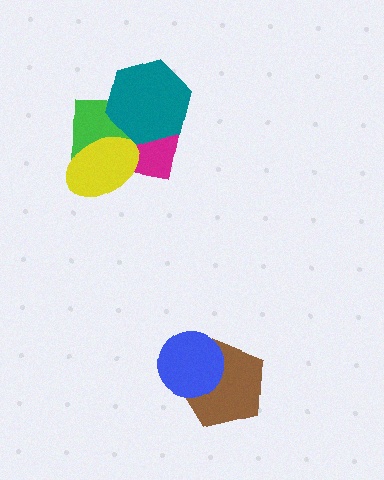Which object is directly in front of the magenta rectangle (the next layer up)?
The green square is directly in front of the magenta rectangle.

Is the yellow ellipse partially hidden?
No, no other shape covers it.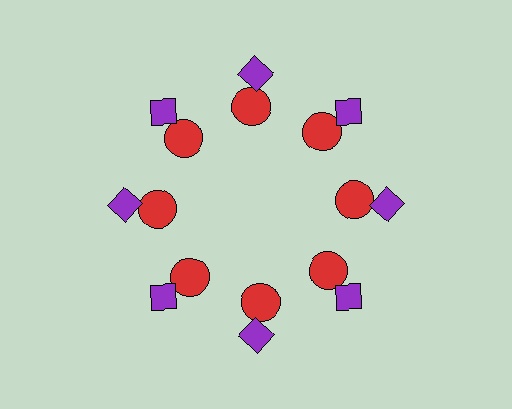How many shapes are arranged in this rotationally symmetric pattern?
There are 16 shapes, arranged in 8 groups of 2.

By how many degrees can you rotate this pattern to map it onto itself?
The pattern maps onto itself every 45 degrees of rotation.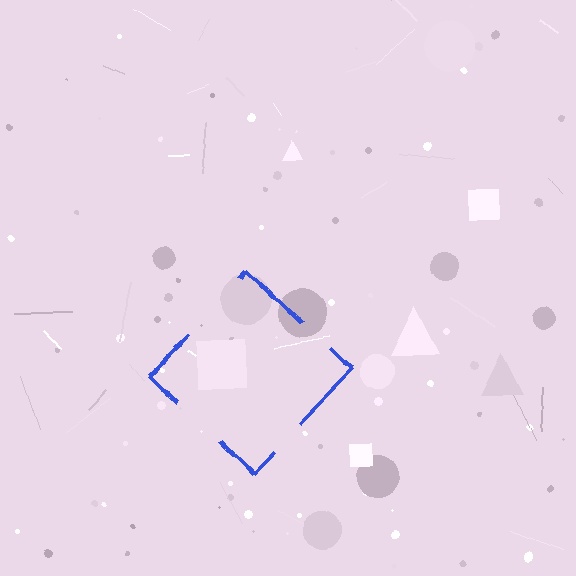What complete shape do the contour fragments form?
The contour fragments form a diamond.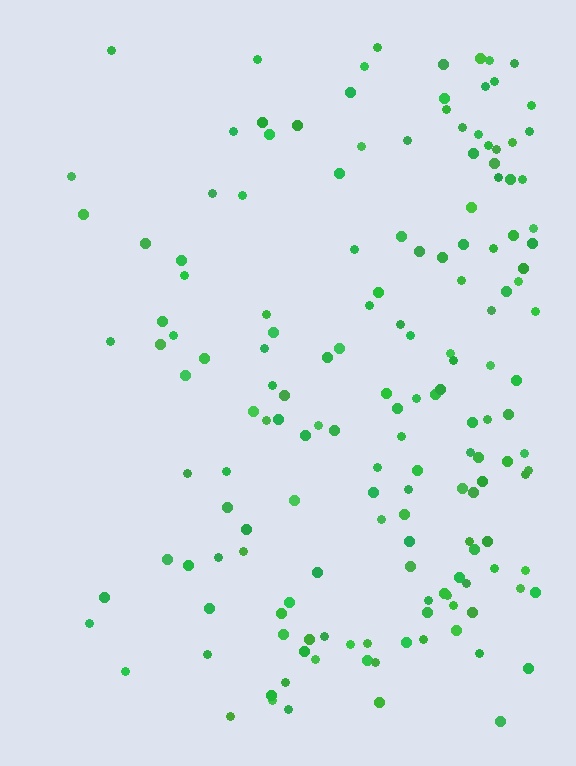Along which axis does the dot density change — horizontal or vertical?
Horizontal.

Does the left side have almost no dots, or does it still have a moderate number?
Still a moderate number, just noticeably fewer than the right.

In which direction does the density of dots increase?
From left to right, with the right side densest.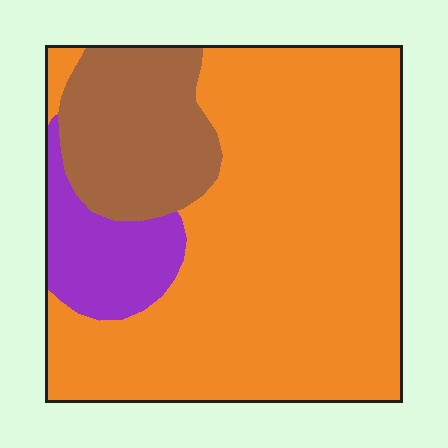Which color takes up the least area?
Purple, at roughly 10%.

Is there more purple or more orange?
Orange.